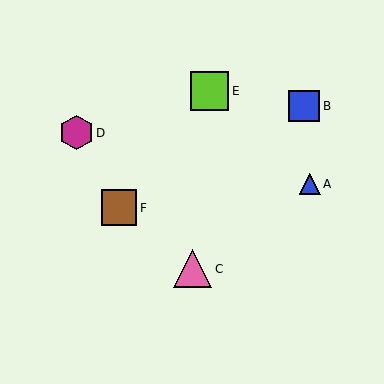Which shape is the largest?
The lime square (labeled E) is the largest.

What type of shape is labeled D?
Shape D is a magenta hexagon.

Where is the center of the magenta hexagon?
The center of the magenta hexagon is at (76, 133).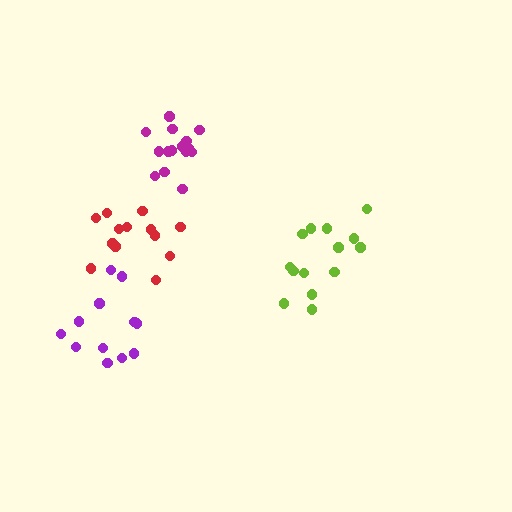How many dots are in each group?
Group 1: 13 dots, Group 2: 14 dots, Group 3: 15 dots, Group 4: 12 dots (54 total).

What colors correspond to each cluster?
The clusters are colored: red, lime, magenta, purple.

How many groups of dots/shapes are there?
There are 4 groups.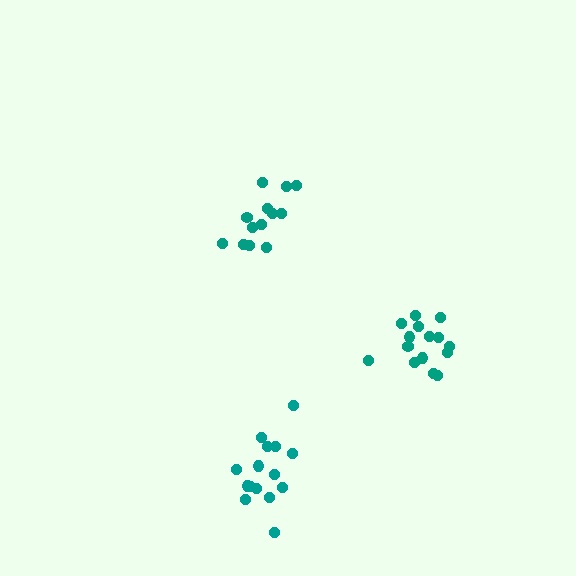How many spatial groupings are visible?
There are 3 spatial groupings.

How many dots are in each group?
Group 1: 15 dots, Group 2: 13 dots, Group 3: 15 dots (43 total).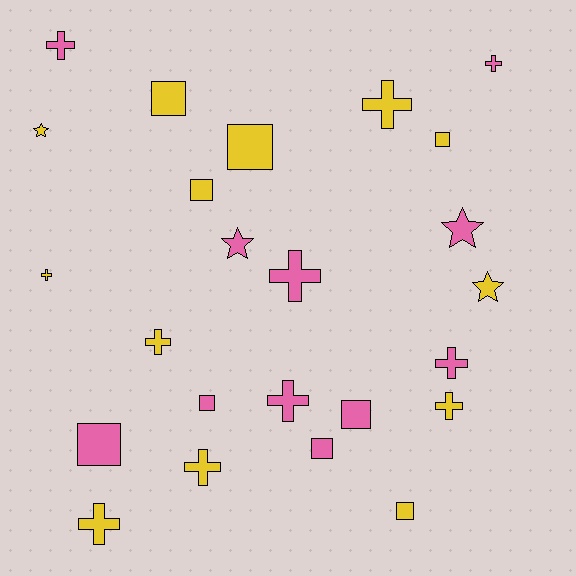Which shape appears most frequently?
Cross, with 11 objects.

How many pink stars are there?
There are 2 pink stars.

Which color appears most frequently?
Yellow, with 13 objects.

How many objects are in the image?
There are 24 objects.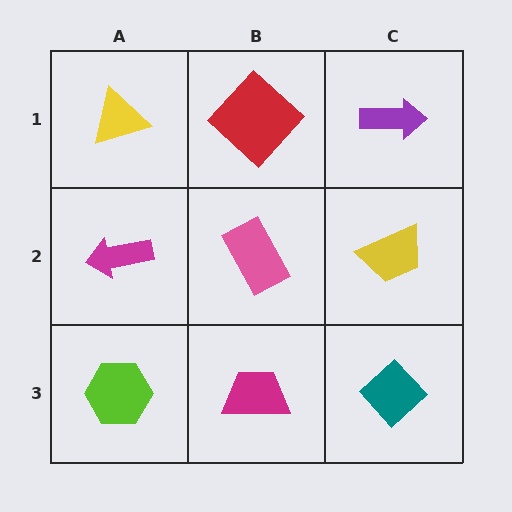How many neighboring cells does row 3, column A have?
2.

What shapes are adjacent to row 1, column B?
A pink rectangle (row 2, column B), a yellow triangle (row 1, column A), a purple arrow (row 1, column C).